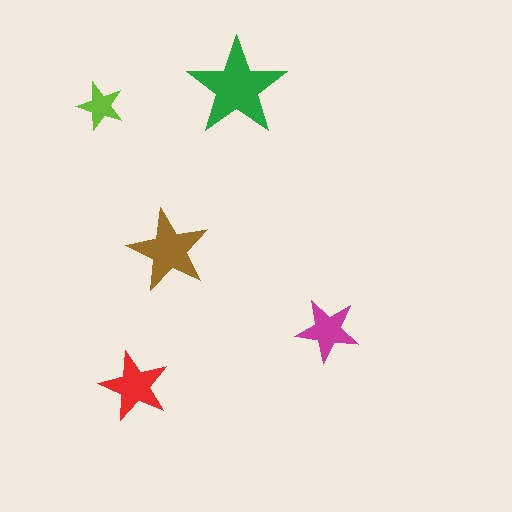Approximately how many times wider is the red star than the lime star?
About 1.5 times wider.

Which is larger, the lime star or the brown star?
The brown one.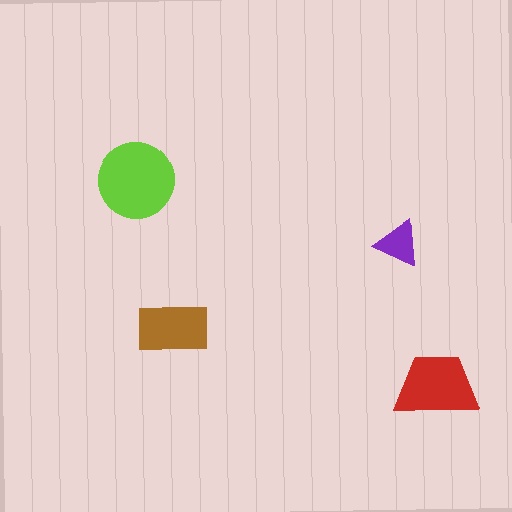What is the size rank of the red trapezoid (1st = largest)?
2nd.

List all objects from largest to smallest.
The lime circle, the red trapezoid, the brown rectangle, the purple triangle.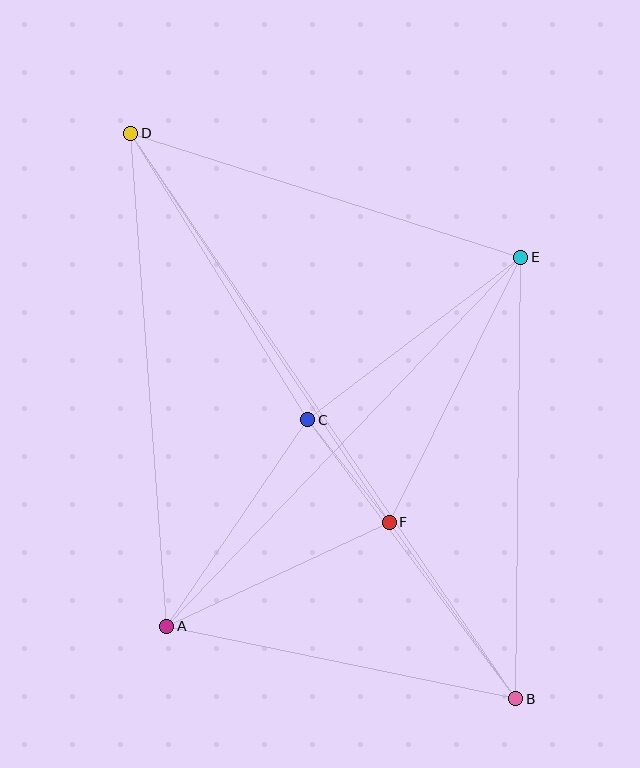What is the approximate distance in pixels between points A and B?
The distance between A and B is approximately 356 pixels.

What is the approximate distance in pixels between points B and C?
The distance between B and C is approximately 348 pixels.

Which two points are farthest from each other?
Points B and D are farthest from each other.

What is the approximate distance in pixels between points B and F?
The distance between B and F is approximately 217 pixels.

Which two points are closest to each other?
Points C and F are closest to each other.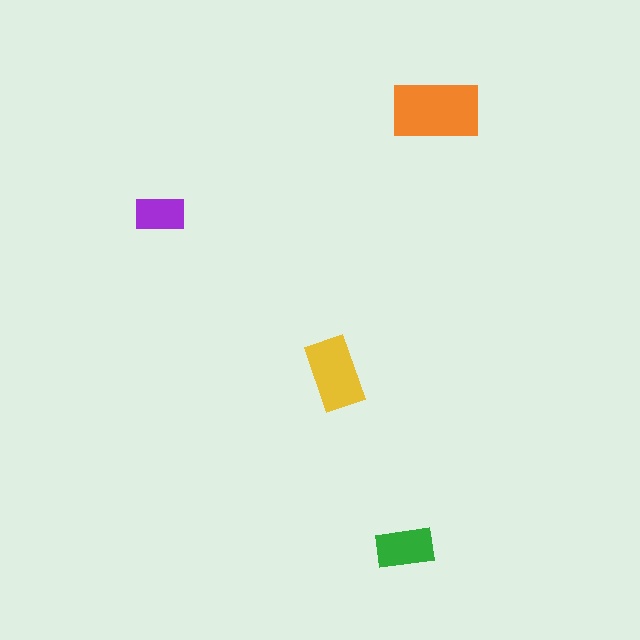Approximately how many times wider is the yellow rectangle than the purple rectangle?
About 1.5 times wider.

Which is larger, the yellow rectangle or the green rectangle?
The yellow one.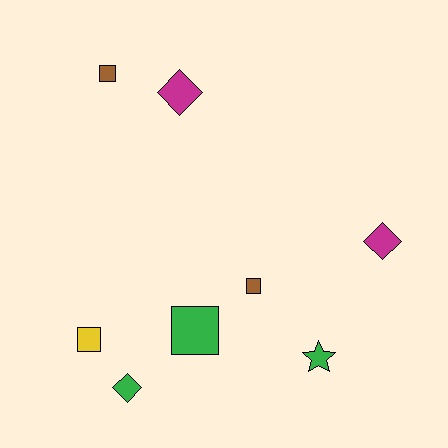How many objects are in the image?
There are 8 objects.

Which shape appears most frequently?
Square, with 4 objects.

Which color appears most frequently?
Green, with 3 objects.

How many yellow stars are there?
There are no yellow stars.